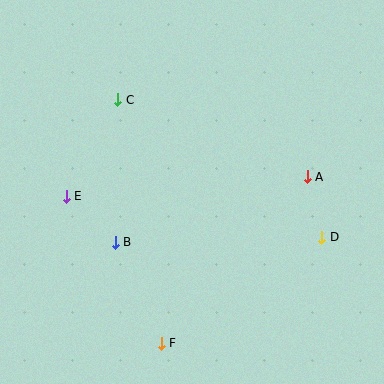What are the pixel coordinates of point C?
Point C is at (118, 100).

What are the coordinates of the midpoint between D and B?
The midpoint between D and B is at (218, 240).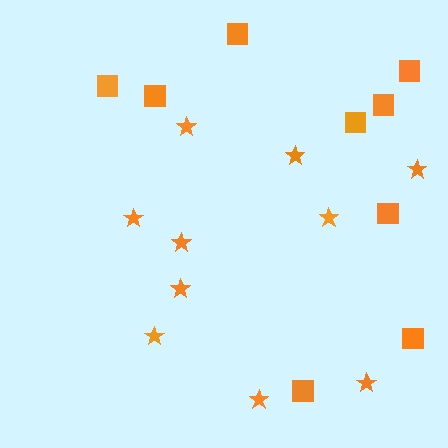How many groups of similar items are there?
There are 2 groups: one group of squares (9) and one group of stars (10).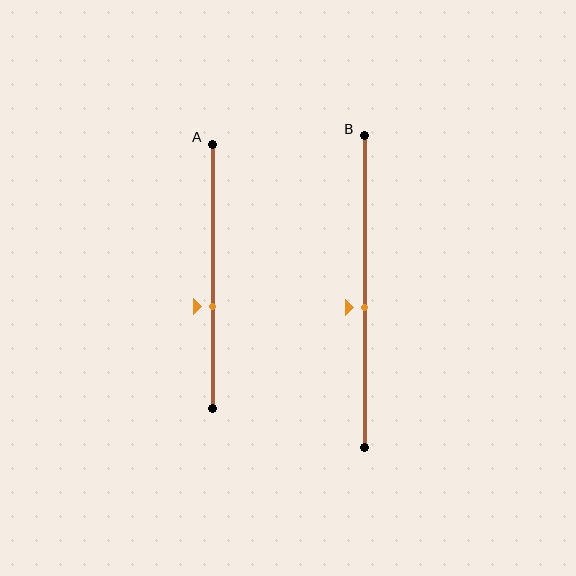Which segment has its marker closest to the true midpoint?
Segment B has its marker closest to the true midpoint.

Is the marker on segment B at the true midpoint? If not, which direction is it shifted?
No, the marker on segment B is shifted downward by about 5% of the segment length.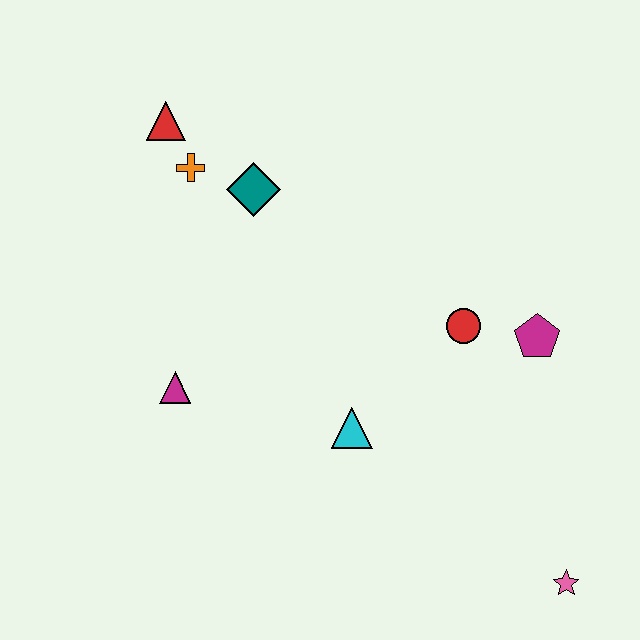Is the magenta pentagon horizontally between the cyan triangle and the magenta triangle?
No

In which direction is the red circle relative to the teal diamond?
The red circle is to the right of the teal diamond.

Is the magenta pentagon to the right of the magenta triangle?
Yes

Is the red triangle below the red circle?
No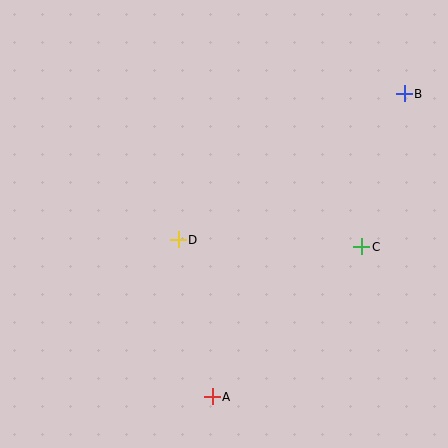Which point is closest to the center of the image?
Point D at (178, 240) is closest to the center.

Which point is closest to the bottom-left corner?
Point A is closest to the bottom-left corner.